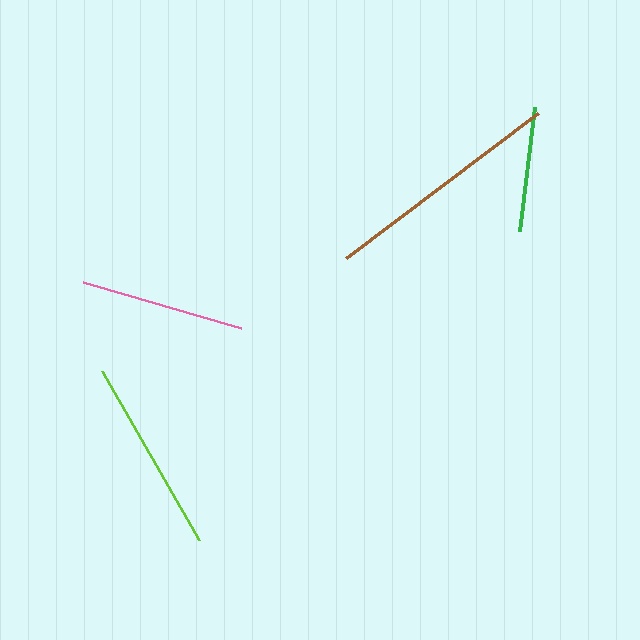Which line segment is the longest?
The brown line is the longest at approximately 240 pixels.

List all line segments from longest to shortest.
From longest to shortest: brown, lime, pink, green.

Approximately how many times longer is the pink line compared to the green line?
The pink line is approximately 1.3 times the length of the green line.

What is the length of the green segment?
The green segment is approximately 125 pixels long.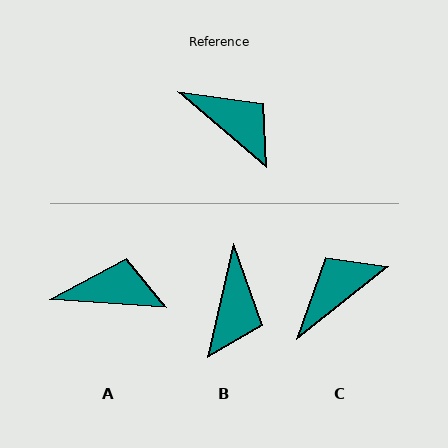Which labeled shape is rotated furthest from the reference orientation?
C, about 79 degrees away.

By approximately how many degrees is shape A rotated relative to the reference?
Approximately 37 degrees counter-clockwise.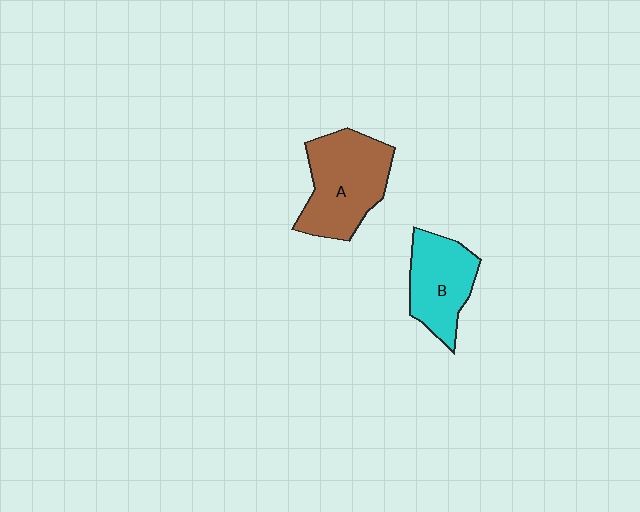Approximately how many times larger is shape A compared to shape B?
Approximately 1.3 times.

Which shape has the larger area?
Shape A (brown).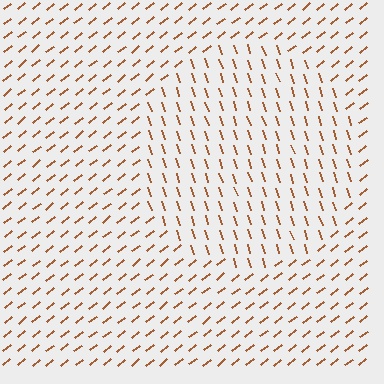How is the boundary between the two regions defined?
The boundary is defined purely by a change in line orientation (approximately 69 degrees difference). All lines are the same color and thickness.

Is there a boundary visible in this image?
Yes, there is a texture boundary formed by a change in line orientation.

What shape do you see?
I see a circle.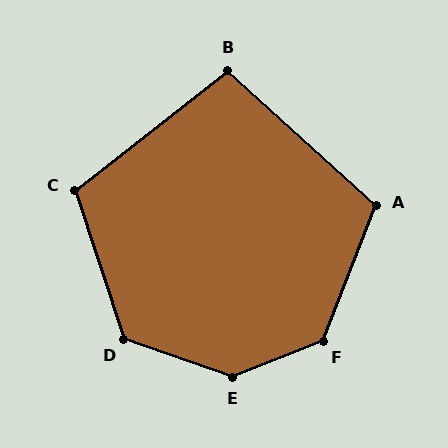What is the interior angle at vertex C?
Approximately 110 degrees (obtuse).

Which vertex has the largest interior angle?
E, at approximately 139 degrees.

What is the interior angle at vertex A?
Approximately 111 degrees (obtuse).